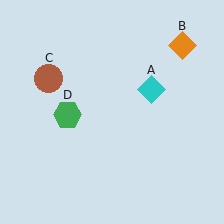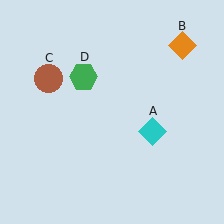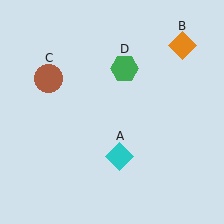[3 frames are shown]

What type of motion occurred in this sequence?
The cyan diamond (object A), green hexagon (object D) rotated clockwise around the center of the scene.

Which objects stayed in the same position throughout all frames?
Orange diamond (object B) and brown circle (object C) remained stationary.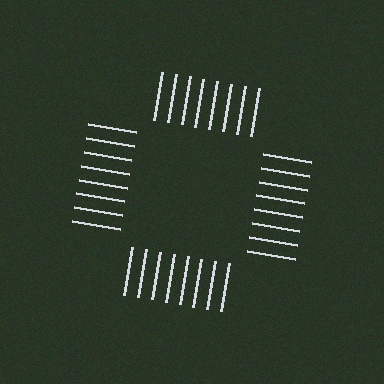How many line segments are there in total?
32 — 8 along each of the 4 edges.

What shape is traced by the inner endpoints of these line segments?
An illusory square — the line segments terminate on its edges but no continuous stroke is drawn.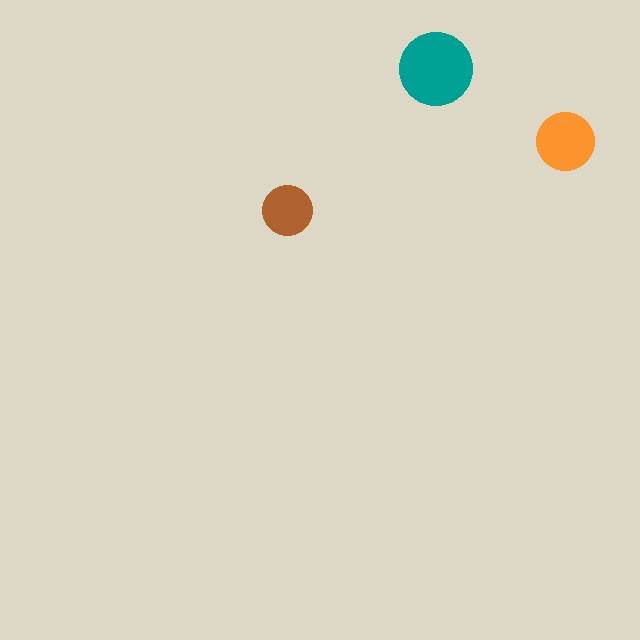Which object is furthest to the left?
The brown circle is leftmost.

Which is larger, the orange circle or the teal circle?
The teal one.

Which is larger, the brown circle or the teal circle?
The teal one.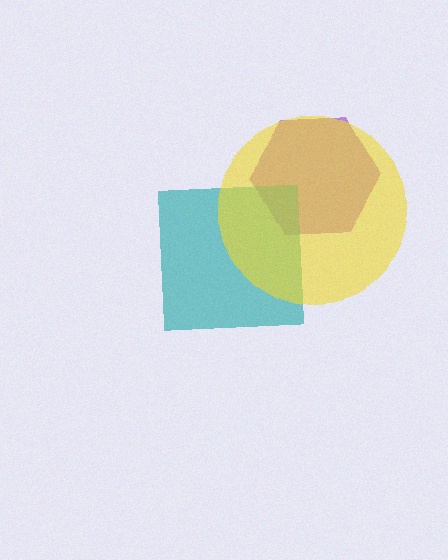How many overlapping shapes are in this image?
There are 3 overlapping shapes in the image.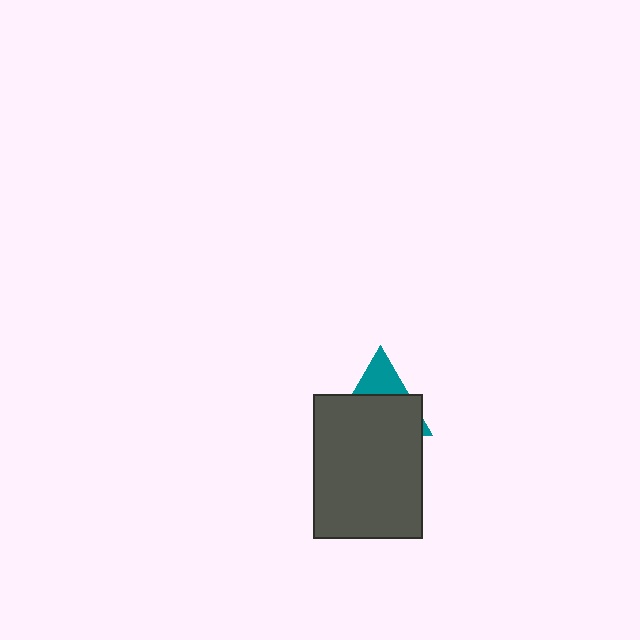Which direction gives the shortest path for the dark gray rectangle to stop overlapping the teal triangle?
Moving down gives the shortest separation.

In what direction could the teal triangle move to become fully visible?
The teal triangle could move up. That would shift it out from behind the dark gray rectangle entirely.